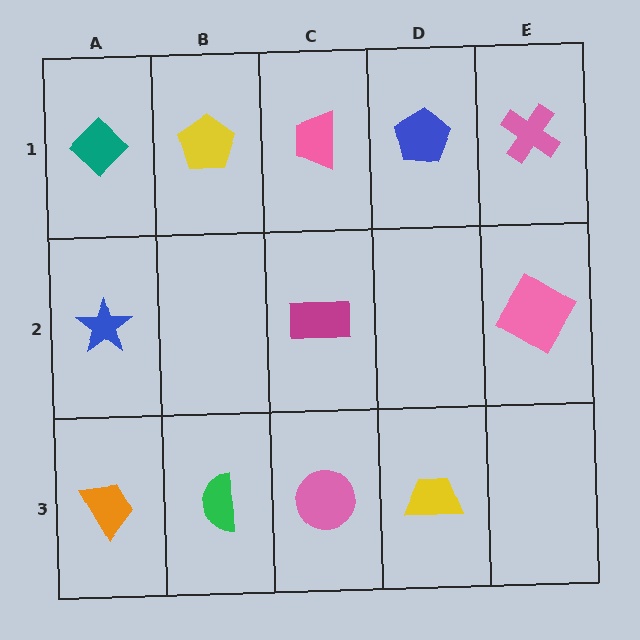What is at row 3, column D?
A yellow trapezoid.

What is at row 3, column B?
A green semicircle.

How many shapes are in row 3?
4 shapes.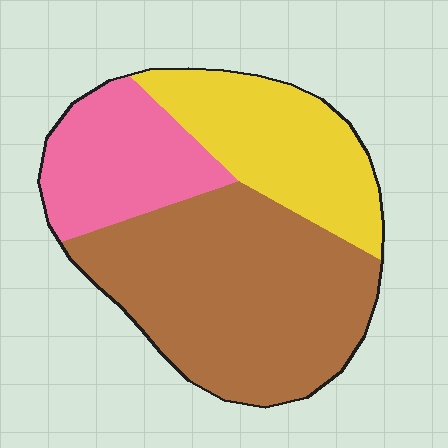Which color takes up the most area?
Brown, at roughly 50%.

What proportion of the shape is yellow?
Yellow takes up about one quarter (1/4) of the shape.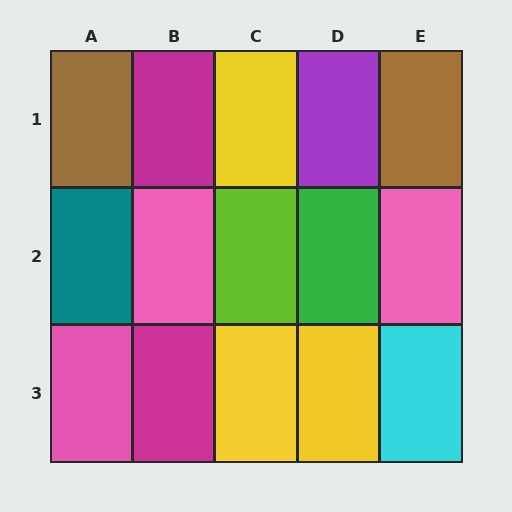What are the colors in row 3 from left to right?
Pink, magenta, yellow, yellow, cyan.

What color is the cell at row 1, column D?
Purple.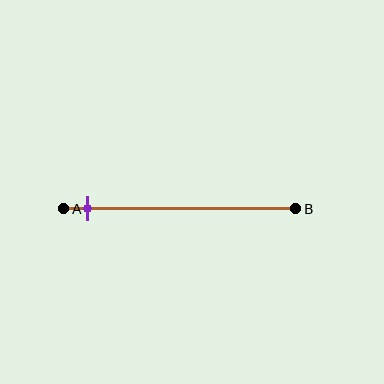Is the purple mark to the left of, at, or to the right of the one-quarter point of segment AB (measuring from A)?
The purple mark is to the left of the one-quarter point of segment AB.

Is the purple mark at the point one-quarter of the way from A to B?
No, the mark is at about 10% from A, not at the 25% one-quarter point.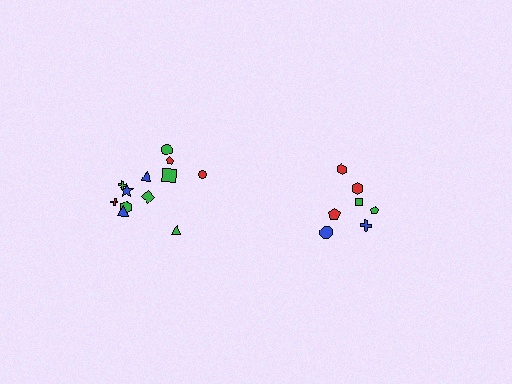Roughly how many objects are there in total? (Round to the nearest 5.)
Roughly 20 objects in total.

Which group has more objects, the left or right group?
The left group.